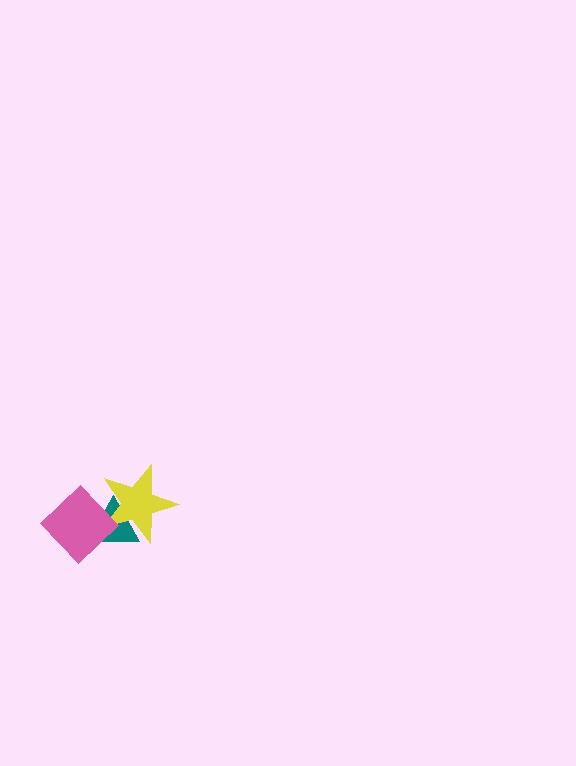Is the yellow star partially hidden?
Yes, it is partially covered by another shape.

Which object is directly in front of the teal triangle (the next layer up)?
The yellow star is directly in front of the teal triangle.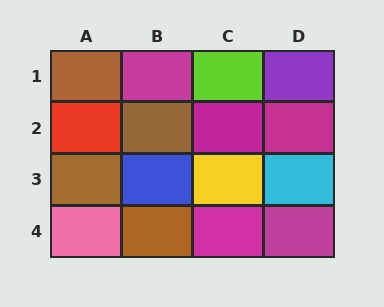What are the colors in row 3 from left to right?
Brown, blue, yellow, cyan.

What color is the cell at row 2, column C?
Magenta.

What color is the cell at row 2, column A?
Red.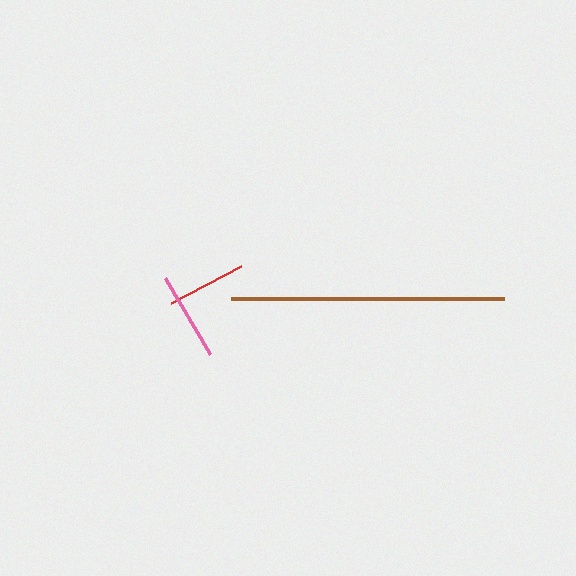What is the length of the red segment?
The red segment is approximately 79 pixels long.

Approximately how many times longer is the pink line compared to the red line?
The pink line is approximately 1.1 times the length of the red line.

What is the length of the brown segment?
The brown segment is approximately 273 pixels long.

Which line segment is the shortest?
The red line is the shortest at approximately 79 pixels.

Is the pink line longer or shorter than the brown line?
The brown line is longer than the pink line.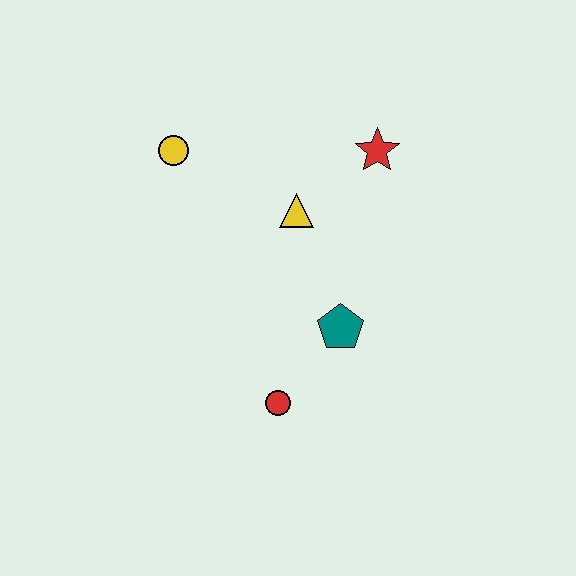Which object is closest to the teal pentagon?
The red circle is closest to the teal pentagon.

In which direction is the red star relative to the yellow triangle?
The red star is to the right of the yellow triangle.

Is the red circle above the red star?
No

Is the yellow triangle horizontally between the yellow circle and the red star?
Yes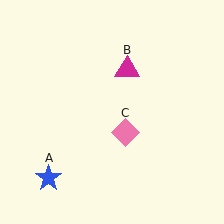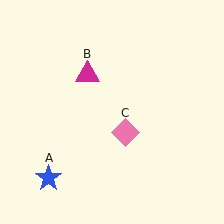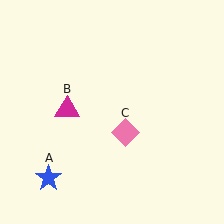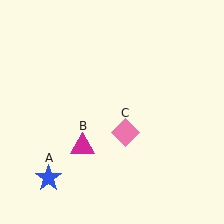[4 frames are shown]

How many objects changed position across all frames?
1 object changed position: magenta triangle (object B).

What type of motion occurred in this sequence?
The magenta triangle (object B) rotated counterclockwise around the center of the scene.